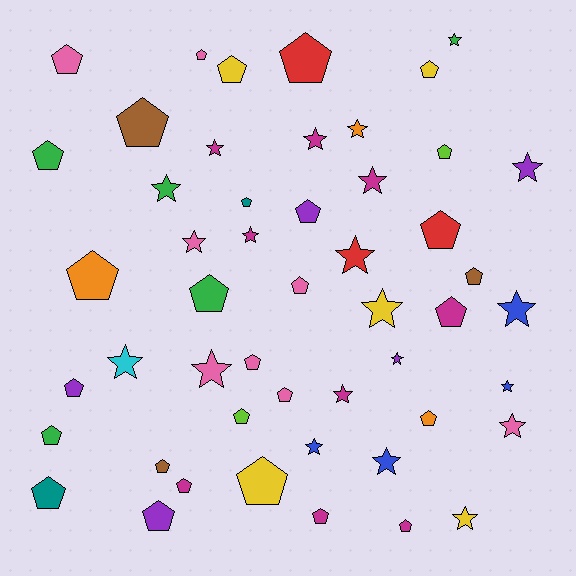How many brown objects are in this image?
There are 3 brown objects.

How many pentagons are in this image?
There are 29 pentagons.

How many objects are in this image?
There are 50 objects.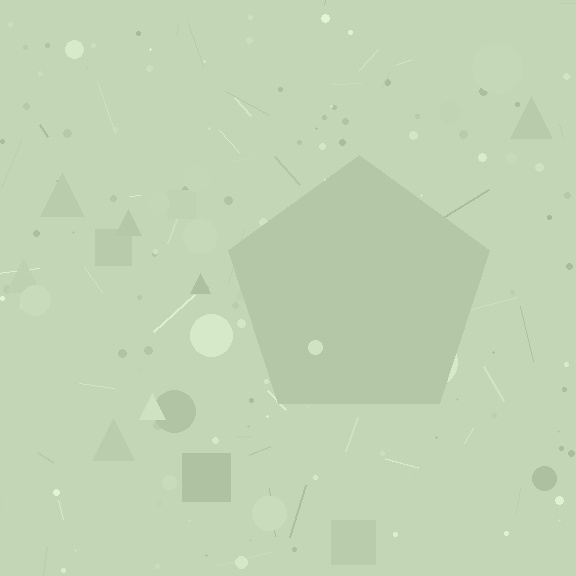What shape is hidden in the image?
A pentagon is hidden in the image.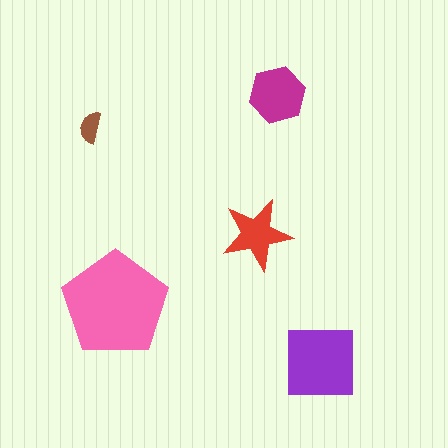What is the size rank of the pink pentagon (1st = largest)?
1st.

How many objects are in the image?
There are 5 objects in the image.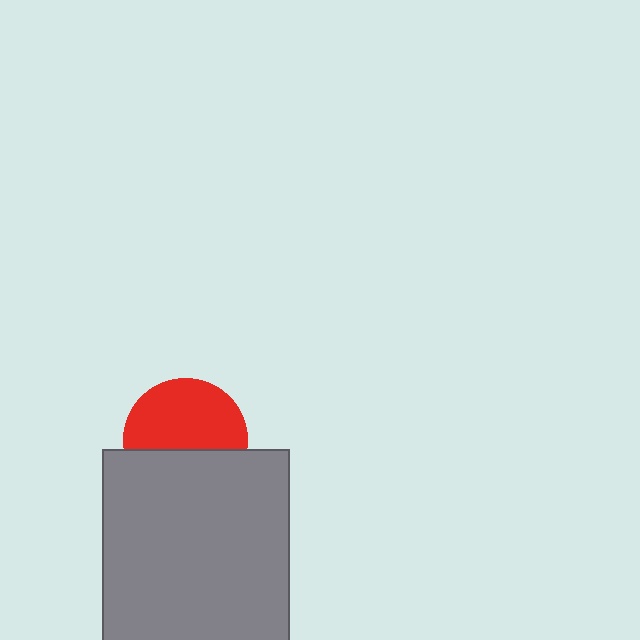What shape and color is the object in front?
The object in front is a gray rectangle.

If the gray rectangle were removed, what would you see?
You would see the complete red circle.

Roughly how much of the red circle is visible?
About half of it is visible (roughly 60%).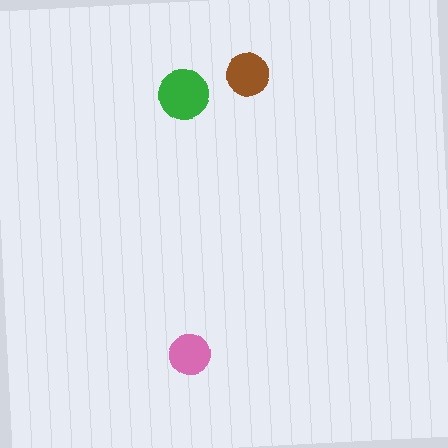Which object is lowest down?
The pink circle is bottommost.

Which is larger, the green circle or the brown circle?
The green one.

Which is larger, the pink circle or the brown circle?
The brown one.